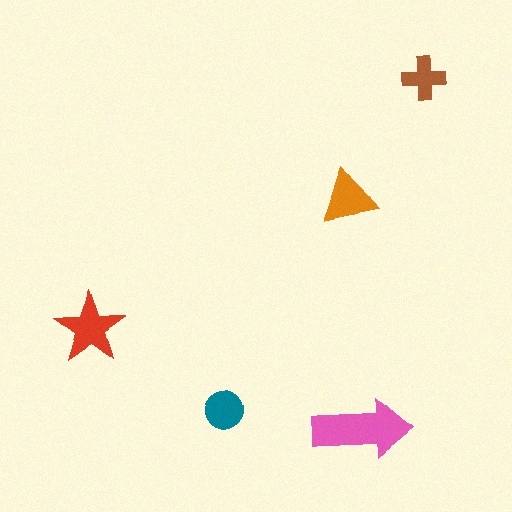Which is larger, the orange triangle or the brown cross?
The orange triangle.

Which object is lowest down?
The pink arrow is bottommost.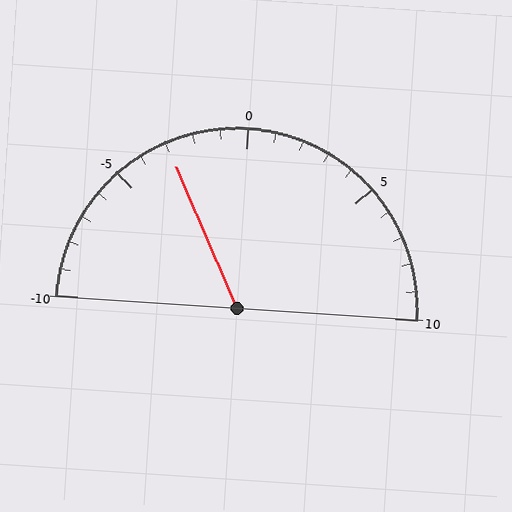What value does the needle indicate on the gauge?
The needle indicates approximately -3.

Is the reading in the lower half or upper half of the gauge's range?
The reading is in the lower half of the range (-10 to 10).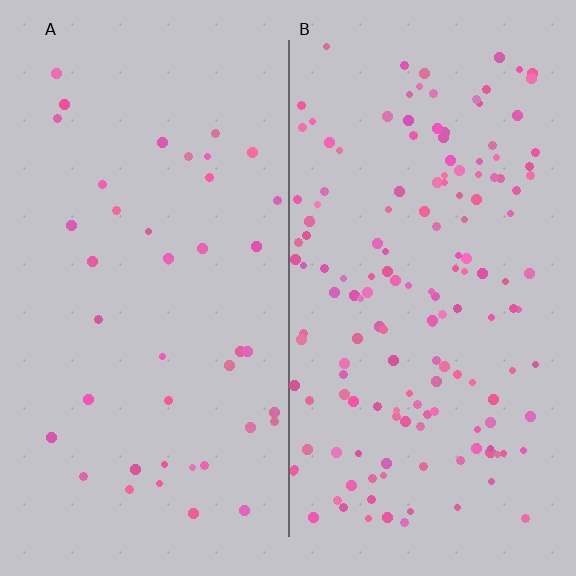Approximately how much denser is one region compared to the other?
Approximately 3.8× — region B over region A.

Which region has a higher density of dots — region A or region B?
B (the right).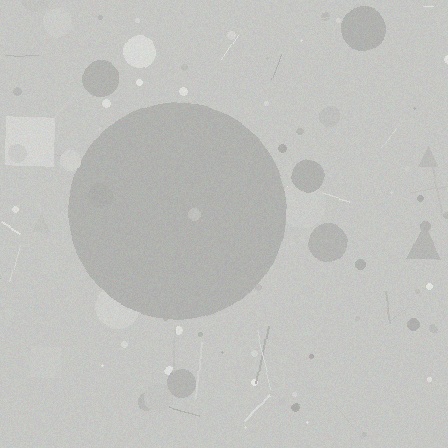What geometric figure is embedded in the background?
A circle is embedded in the background.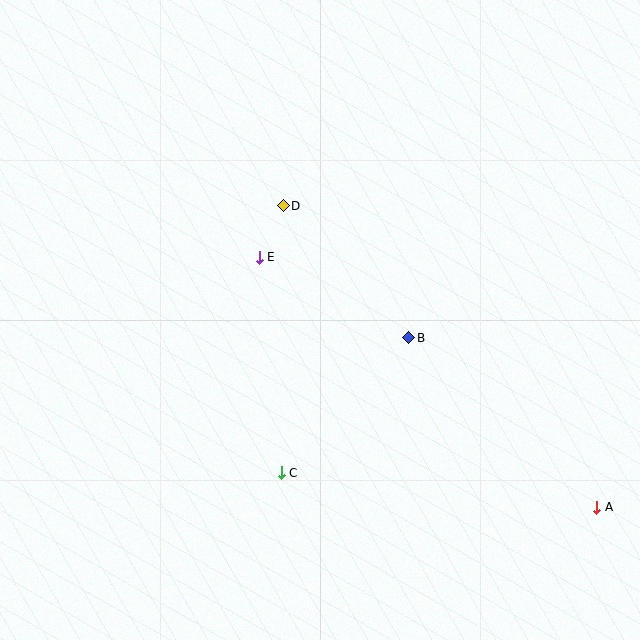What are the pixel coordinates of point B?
Point B is at (409, 338).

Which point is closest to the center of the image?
Point E at (259, 257) is closest to the center.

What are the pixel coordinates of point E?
Point E is at (259, 257).